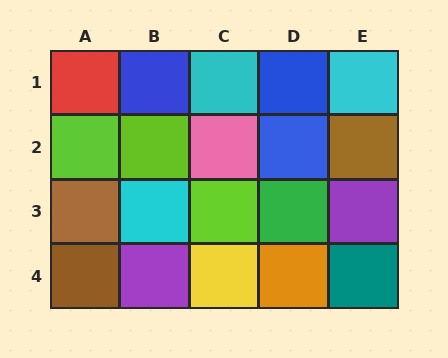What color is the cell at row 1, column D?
Blue.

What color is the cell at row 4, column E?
Teal.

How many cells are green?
1 cell is green.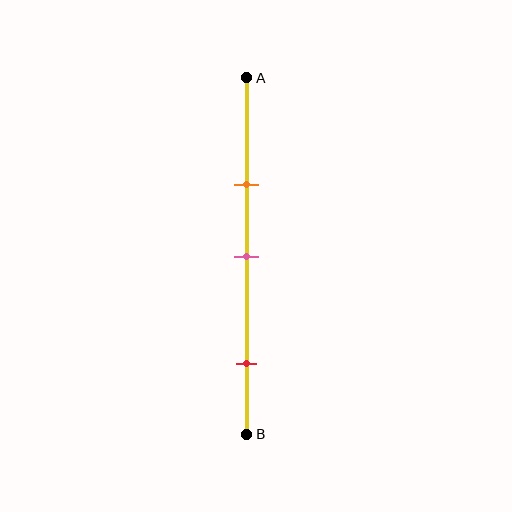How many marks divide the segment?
There are 3 marks dividing the segment.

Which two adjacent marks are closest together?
The orange and pink marks are the closest adjacent pair.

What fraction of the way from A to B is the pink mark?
The pink mark is approximately 50% (0.5) of the way from A to B.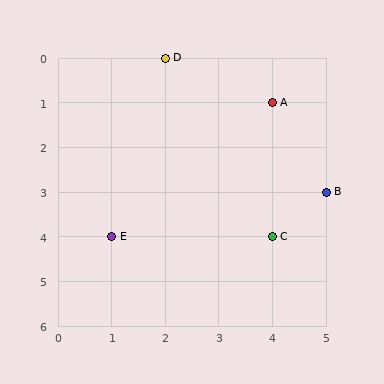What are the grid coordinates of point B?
Point B is at grid coordinates (5, 3).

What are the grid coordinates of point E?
Point E is at grid coordinates (1, 4).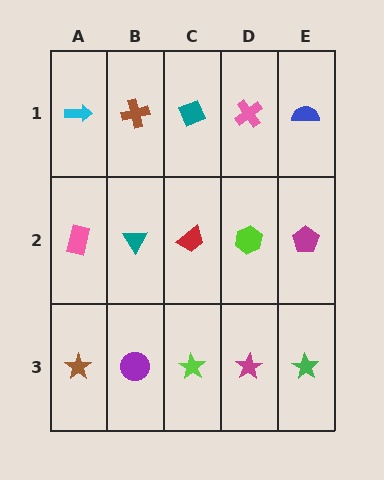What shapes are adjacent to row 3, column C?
A red trapezoid (row 2, column C), a purple circle (row 3, column B), a magenta star (row 3, column D).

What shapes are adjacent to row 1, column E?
A magenta pentagon (row 2, column E), a pink cross (row 1, column D).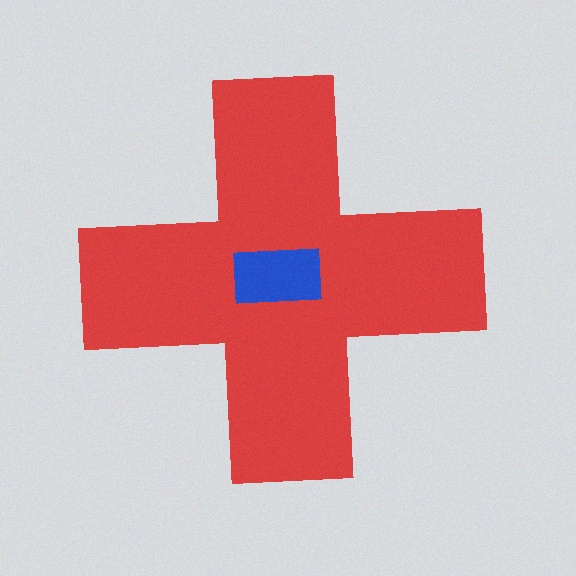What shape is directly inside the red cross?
The blue rectangle.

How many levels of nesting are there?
2.